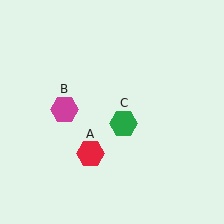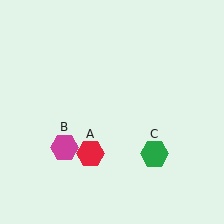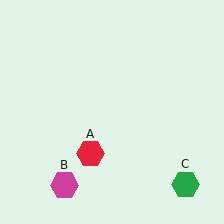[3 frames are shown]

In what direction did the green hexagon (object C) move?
The green hexagon (object C) moved down and to the right.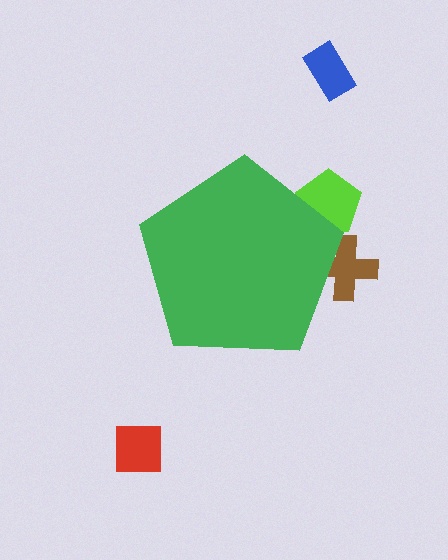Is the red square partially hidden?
No, the red square is fully visible.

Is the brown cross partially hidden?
Yes, the brown cross is partially hidden behind the green pentagon.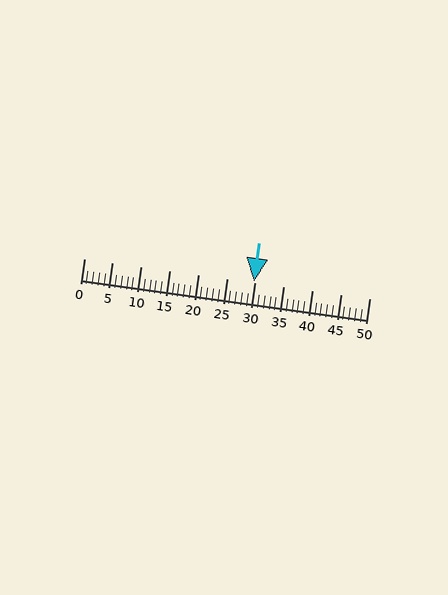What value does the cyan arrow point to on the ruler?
The cyan arrow points to approximately 30.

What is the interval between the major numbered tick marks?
The major tick marks are spaced 5 units apart.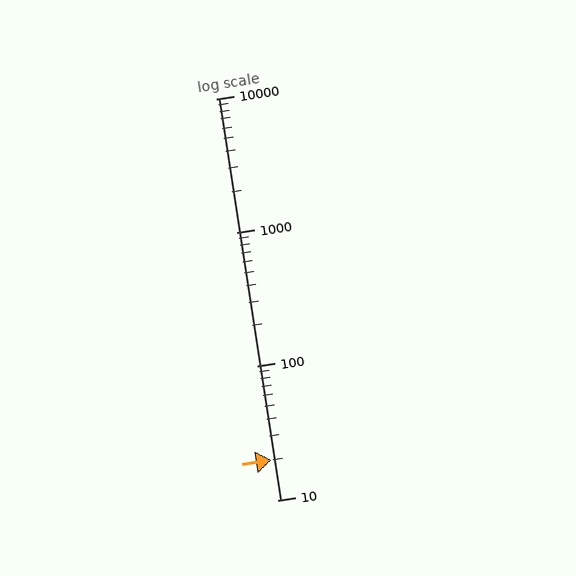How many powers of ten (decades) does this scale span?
The scale spans 3 decades, from 10 to 10000.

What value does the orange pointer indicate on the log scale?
The pointer indicates approximately 20.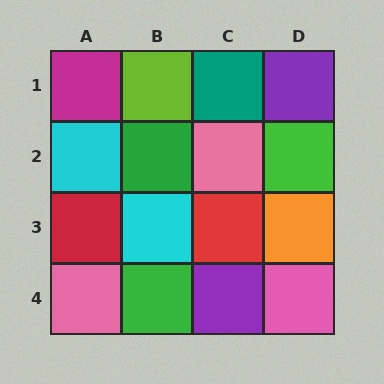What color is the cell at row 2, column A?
Cyan.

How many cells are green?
3 cells are green.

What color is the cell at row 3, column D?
Orange.